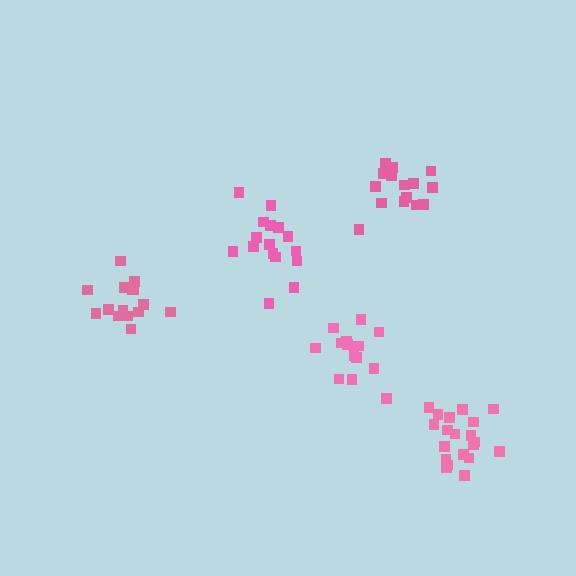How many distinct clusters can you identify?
There are 5 distinct clusters.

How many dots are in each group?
Group 1: 16 dots, Group 2: 15 dots, Group 3: 14 dots, Group 4: 20 dots, Group 5: 15 dots (80 total).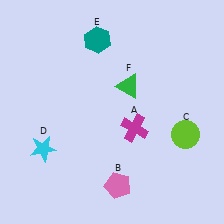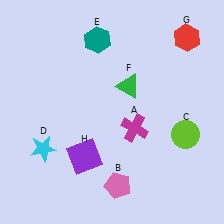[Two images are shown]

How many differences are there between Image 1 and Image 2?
There are 2 differences between the two images.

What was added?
A red hexagon (G), a purple square (H) were added in Image 2.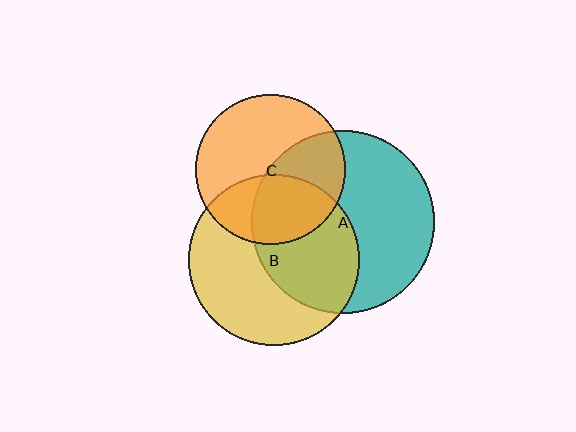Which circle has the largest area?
Circle A (teal).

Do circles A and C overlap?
Yes.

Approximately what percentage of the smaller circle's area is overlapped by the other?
Approximately 45%.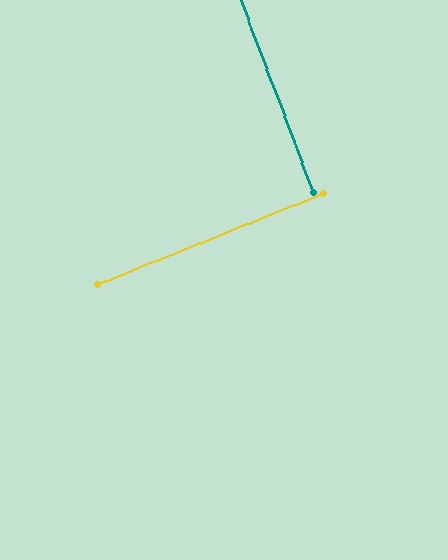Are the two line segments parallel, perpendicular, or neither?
Perpendicular — they meet at approximately 89°.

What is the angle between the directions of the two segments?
Approximately 89 degrees.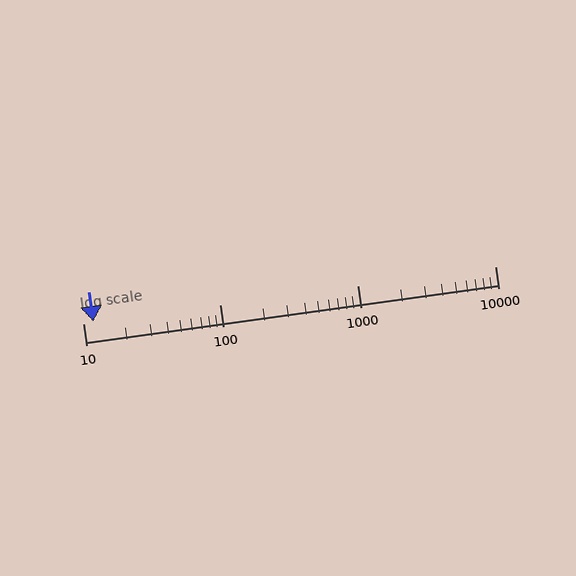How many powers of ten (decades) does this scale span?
The scale spans 3 decades, from 10 to 10000.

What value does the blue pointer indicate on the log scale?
The pointer indicates approximately 12.